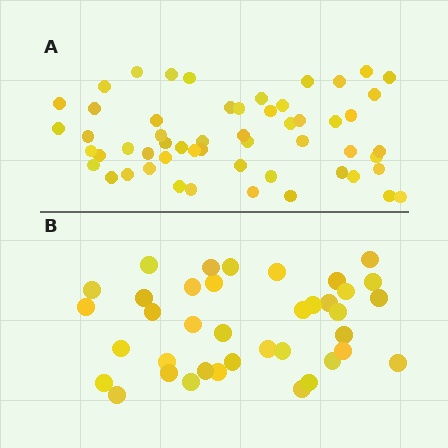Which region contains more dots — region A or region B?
Region A (the top region) has more dots.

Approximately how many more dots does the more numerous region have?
Region A has approximately 15 more dots than region B.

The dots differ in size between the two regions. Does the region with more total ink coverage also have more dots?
No. Region B has more total ink coverage because its dots are larger, but region A actually contains more individual dots. Total area can be misleading — the number of items is what matters here.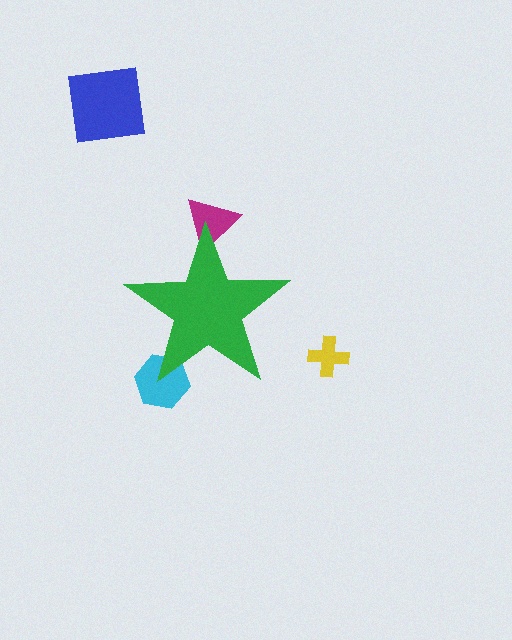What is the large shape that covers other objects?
A green star.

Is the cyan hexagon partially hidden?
Yes, the cyan hexagon is partially hidden behind the green star.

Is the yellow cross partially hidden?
No, the yellow cross is fully visible.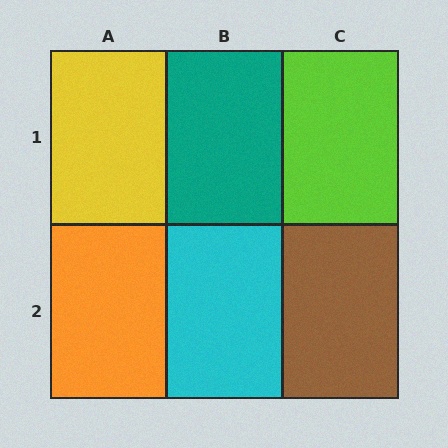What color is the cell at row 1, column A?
Yellow.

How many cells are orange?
1 cell is orange.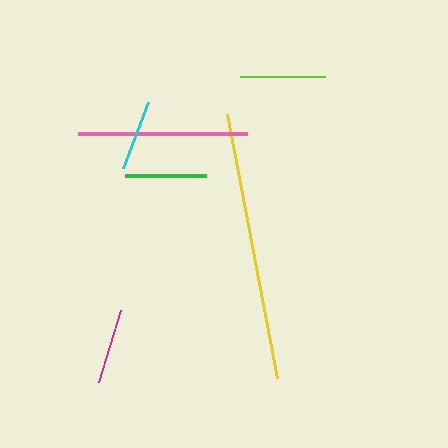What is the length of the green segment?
The green segment is approximately 81 pixels long.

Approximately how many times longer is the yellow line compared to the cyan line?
The yellow line is approximately 3.8 times the length of the cyan line.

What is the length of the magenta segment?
The magenta segment is approximately 76 pixels long.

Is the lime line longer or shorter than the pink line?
The pink line is longer than the lime line.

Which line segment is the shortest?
The cyan line is the shortest at approximately 70 pixels.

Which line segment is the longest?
The yellow line is the longest at approximately 269 pixels.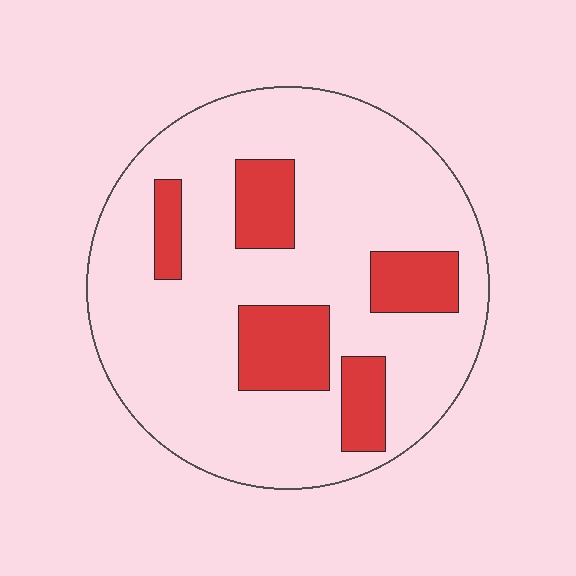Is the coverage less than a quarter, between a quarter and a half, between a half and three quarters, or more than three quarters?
Less than a quarter.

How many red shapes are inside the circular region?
5.